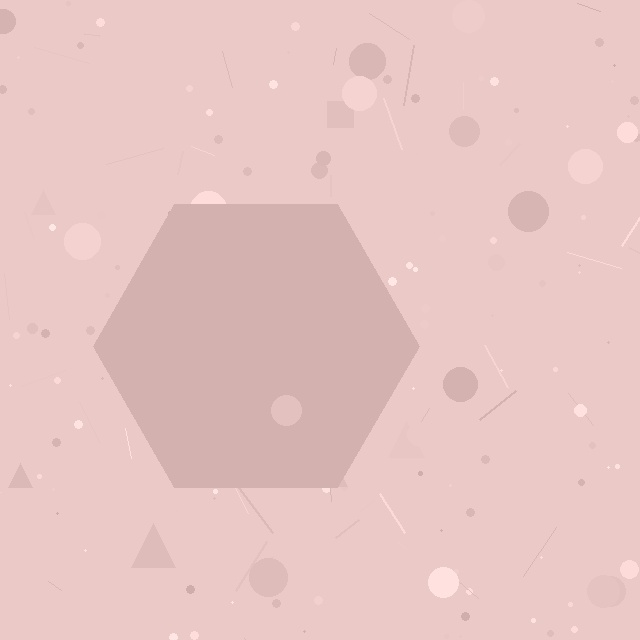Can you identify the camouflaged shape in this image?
The camouflaged shape is a hexagon.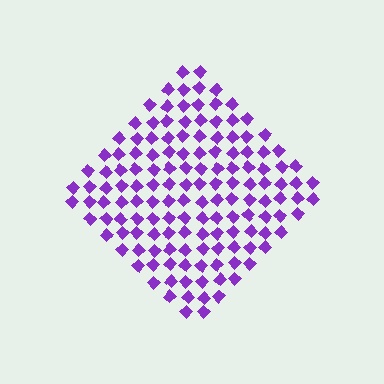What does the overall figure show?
The overall figure shows a diamond.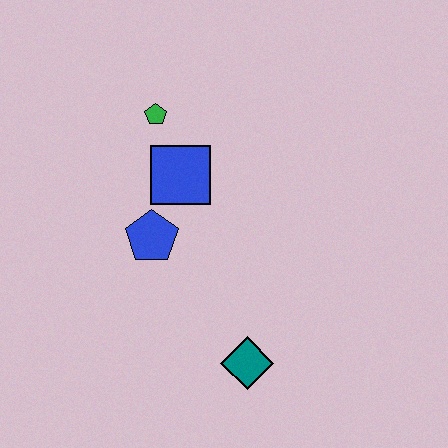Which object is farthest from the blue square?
The teal diamond is farthest from the blue square.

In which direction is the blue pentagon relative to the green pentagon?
The blue pentagon is below the green pentagon.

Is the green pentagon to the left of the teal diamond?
Yes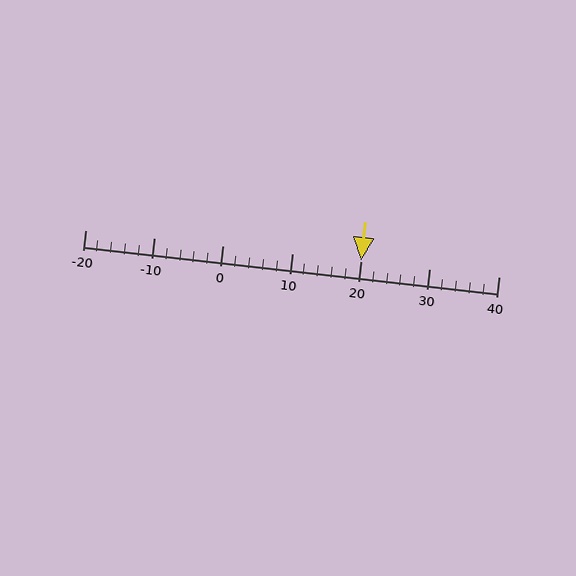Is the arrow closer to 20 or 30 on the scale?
The arrow is closer to 20.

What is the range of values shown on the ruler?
The ruler shows values from -20 to 40.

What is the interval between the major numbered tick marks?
The major tick marks are spaced 10 units apart.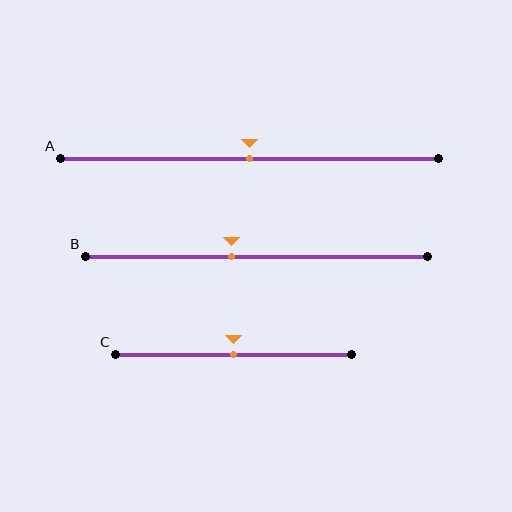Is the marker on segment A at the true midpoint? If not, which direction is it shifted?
Yes, the marker on segment A is at the true midpoint.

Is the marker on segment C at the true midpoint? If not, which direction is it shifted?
Yes, the marker on segment C is at the true midpoint.